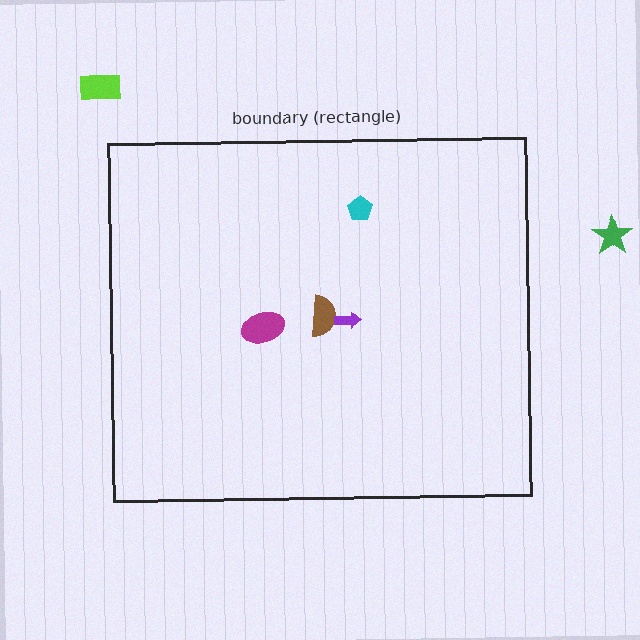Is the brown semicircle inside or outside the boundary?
Inside.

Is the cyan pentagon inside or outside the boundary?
Inside.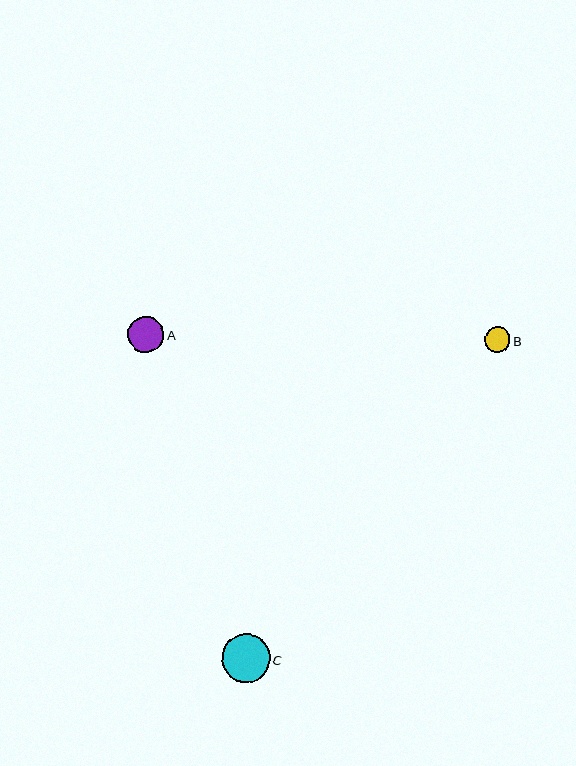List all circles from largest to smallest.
From largest to smallest: C, A, B.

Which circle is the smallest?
Circle B is the smallest with a size of approximately 26 pixels.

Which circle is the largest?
Circle C is the largest with a size of approximately 48 pixels.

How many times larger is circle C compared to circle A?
Circle C is approximately 1.3 times the size of circle A.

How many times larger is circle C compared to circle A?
Circle C is approximately 1.3 times the size of circle A.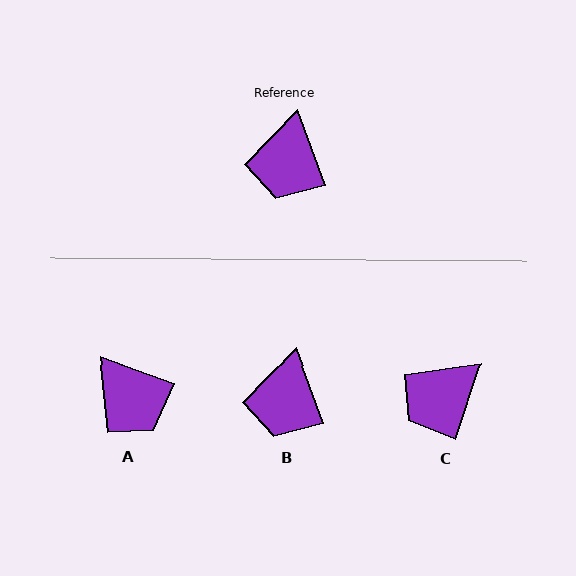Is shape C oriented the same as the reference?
No, it is off by about 38 degrees.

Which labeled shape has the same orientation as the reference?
B.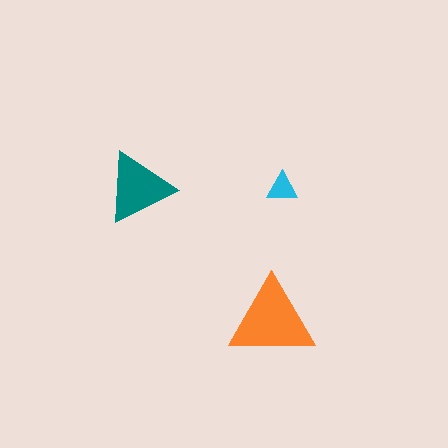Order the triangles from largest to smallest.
the orange one, the teal one, the cyan one.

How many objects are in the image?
There are 3 objects in the image.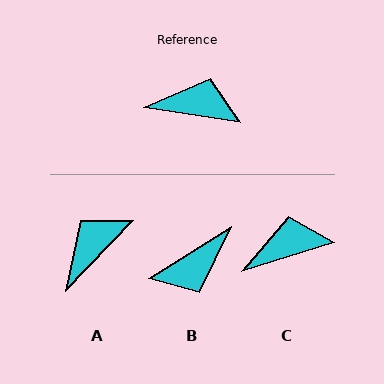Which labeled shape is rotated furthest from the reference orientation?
B, about 139 degrees away.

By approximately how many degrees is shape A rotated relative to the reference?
Approximately 55 degrees counter-clockwise.